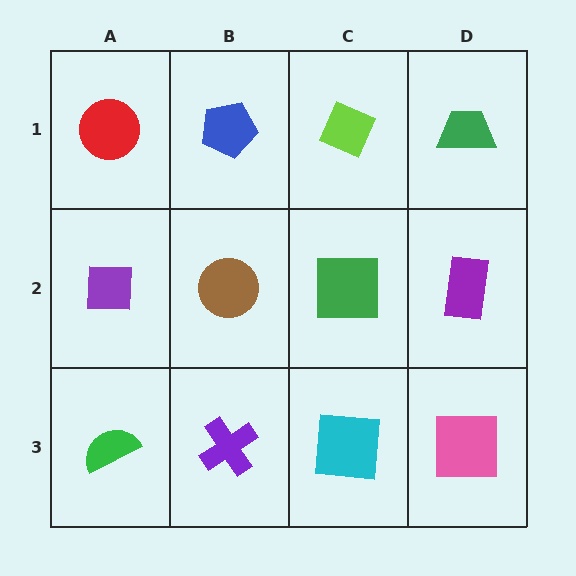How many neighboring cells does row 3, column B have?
3.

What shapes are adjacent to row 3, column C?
A green square (row 2, column C), a purple cross (row 3, column B), a pink square (row 3, column D).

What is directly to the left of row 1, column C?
A blue pentagon.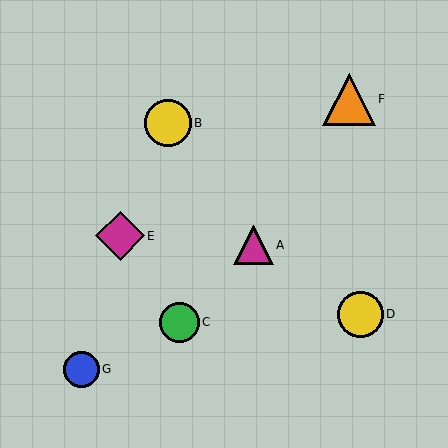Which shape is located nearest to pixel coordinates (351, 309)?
The yellow circle (labeled D) at (360, 314) is nearest to that location.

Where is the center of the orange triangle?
The center of the orange triangle is at (349, 99).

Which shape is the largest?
The orange triangle (labeled F) is the largest.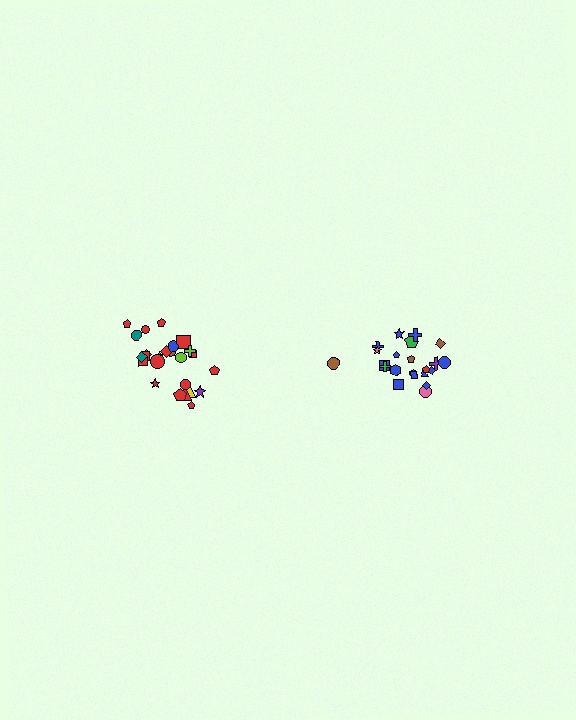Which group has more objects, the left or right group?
The left group.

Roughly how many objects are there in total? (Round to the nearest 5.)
Roughly 45 objects in total.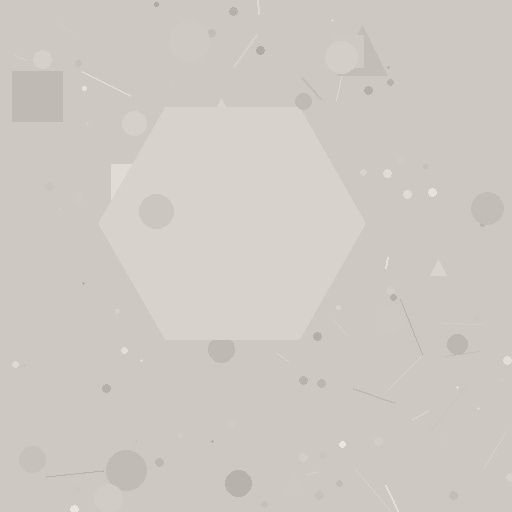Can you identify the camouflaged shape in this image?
The camouflaged shape is a hexagon.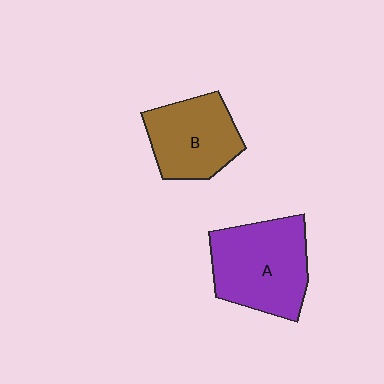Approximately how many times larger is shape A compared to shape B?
Approximately 1.3 times.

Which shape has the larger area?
Shape A (purple).